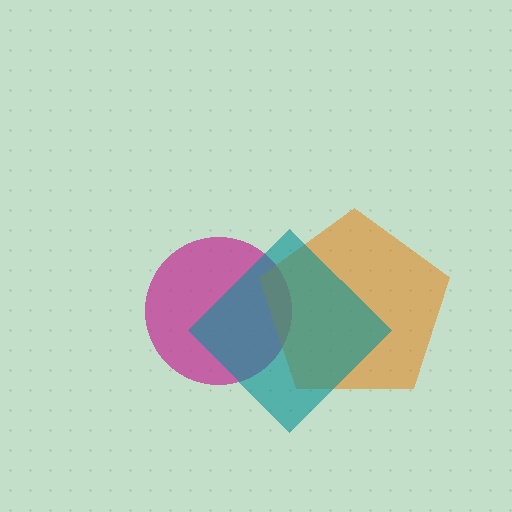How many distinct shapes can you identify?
There are 3 distinct shapes: a magenta circle, an orange pentagon, a teal diamond.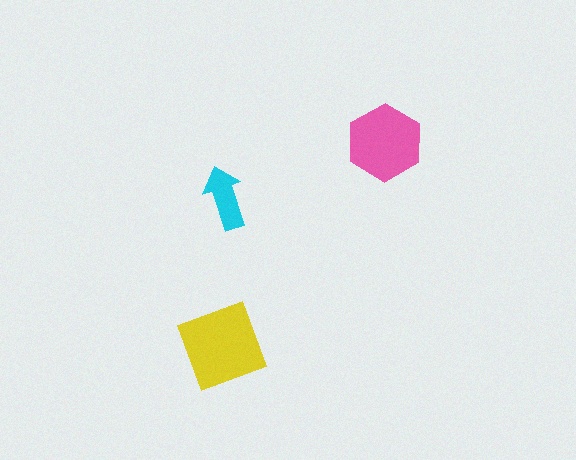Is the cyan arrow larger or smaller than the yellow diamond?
Smaller.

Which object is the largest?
The yellow diamond.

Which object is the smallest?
The cyan arrow.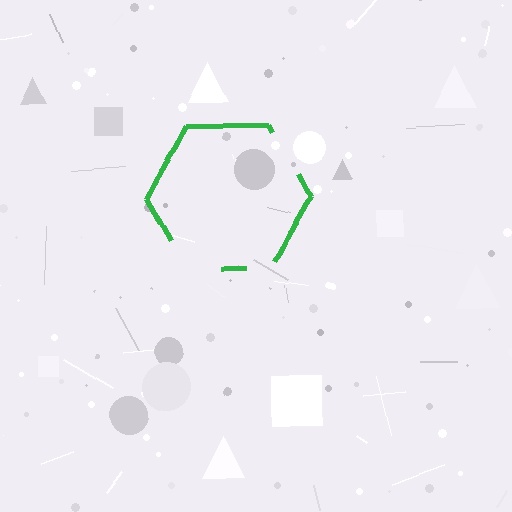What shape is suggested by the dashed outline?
The dashed outline suggests a hexagon.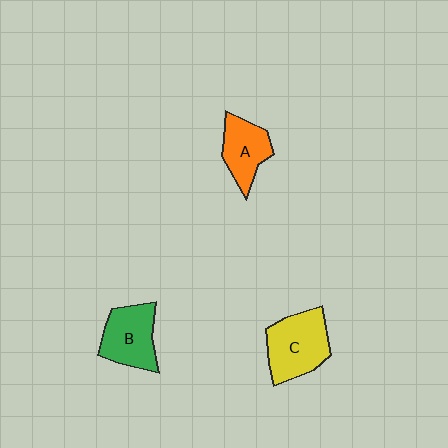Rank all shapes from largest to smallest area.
From largest to smallest: C (yellow), B (green), A (orange).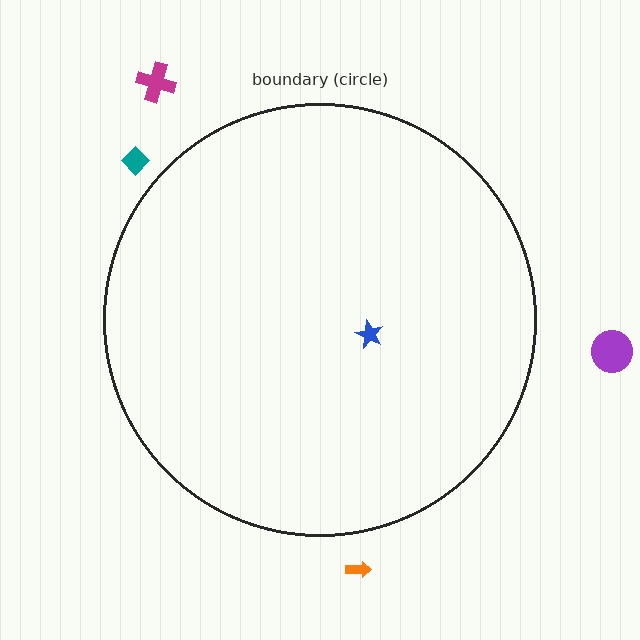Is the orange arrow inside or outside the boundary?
Outside.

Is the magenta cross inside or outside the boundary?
Outside.